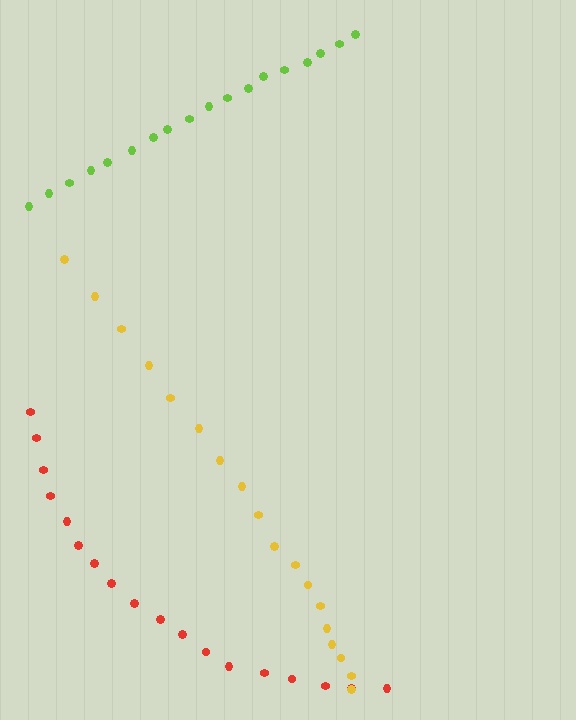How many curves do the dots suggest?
There are 3 distinct paths.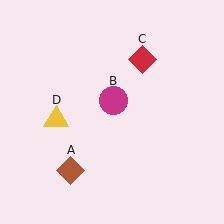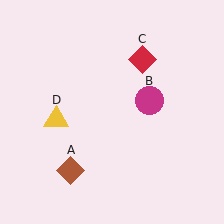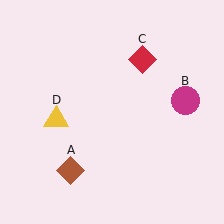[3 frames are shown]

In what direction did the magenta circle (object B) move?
The magenta circle (object B) moved right.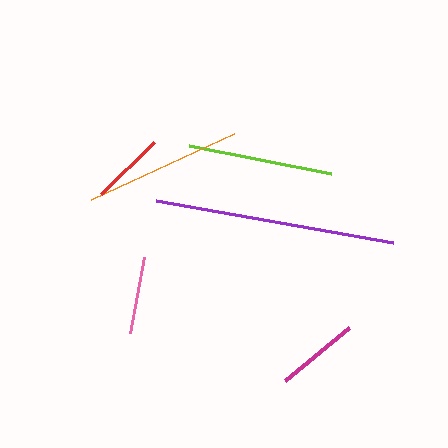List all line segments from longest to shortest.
From longest to shortest: purple, orange, lime, magenta, pink, red.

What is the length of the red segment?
The red segment is approximately 74 pixels long.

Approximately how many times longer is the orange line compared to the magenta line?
The orange line is approximately 1.9 times the length of the magenta line.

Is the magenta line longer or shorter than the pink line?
The magenta line is longer than the pink line.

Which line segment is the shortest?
The red line is the shortest at approximately 74 pixels.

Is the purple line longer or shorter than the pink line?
The purple line is longer than the pink line.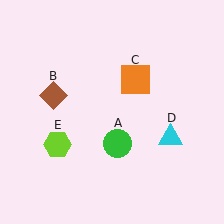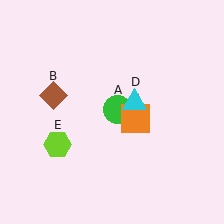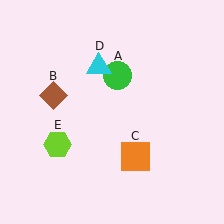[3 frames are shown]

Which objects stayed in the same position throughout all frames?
Brown diamond (object B) and lime hexagon (object E) remained stationary.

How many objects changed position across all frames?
3 objects changed position: green circle (object A), orange square (object C), cyan triangle (object D).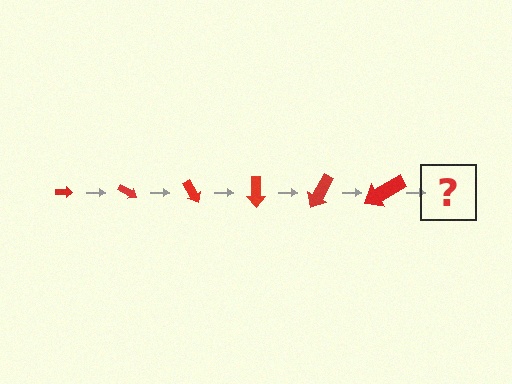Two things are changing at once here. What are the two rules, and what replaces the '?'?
The two rules are that the arrow grows larger each step and it rotates 30 degrees each step. The '?' should be an arrow, larger than the previous one and rotated 180 degrees from the start.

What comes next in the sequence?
The next element should be an arrow, larger than the previous one and rotated 180 degrees from the start.